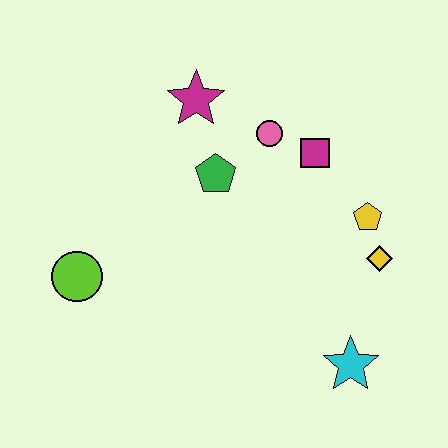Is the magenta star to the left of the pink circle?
Yes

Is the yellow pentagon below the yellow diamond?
No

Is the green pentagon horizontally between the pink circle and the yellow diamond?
No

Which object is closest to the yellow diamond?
The yellow pentagon is closest to the yellow diamond.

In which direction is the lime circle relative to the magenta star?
The lime circle is below the magenta star.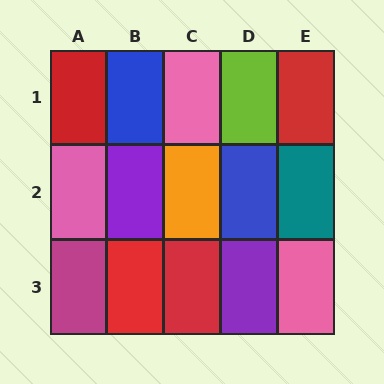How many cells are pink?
3 cells are pink.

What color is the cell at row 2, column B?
Purple.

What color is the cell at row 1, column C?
Pink.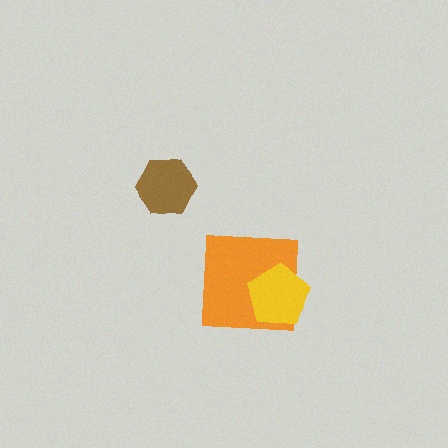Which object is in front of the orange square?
The yellow pentagon is in front of the orange square.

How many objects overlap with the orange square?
1 object overlaps with the orange square.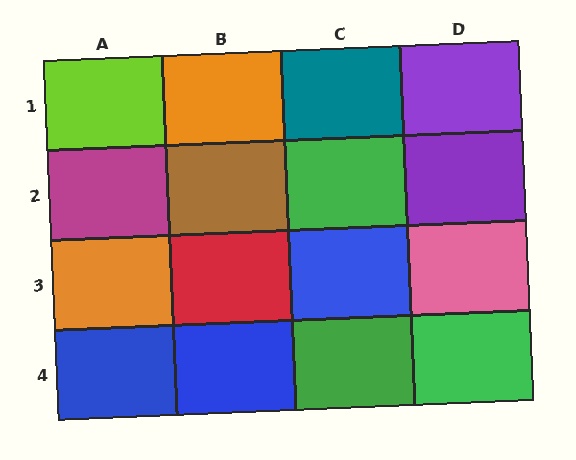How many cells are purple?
2 cells are purple.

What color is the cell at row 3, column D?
Pink.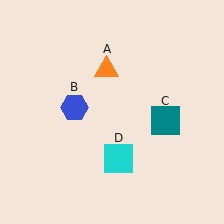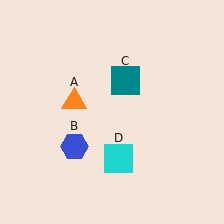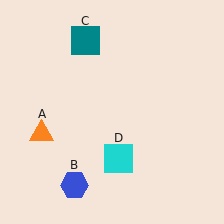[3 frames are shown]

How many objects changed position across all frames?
3 objects changed position: orange triangle (object A), blue hexagon (object B), teal square (object C).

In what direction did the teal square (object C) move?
The teal square (object C) moved up and to the left.